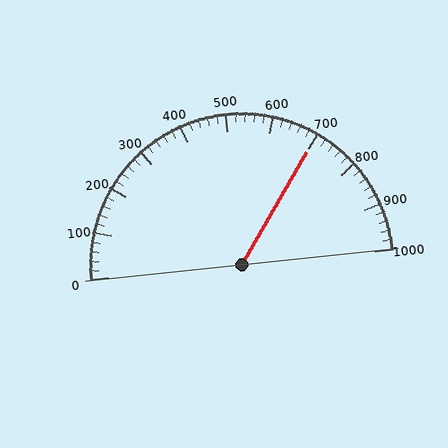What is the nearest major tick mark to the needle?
The nearest major tick mark is 700.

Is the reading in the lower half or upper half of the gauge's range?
The reading is in the upper half of the range (0 to 1000).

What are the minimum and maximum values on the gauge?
The gauge ranges from 0 to 1000.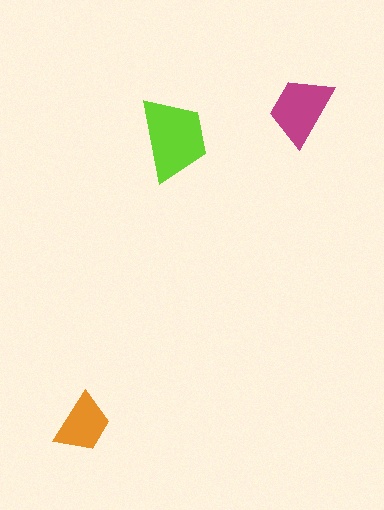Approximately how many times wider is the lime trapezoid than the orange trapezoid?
About 1.5 times wider.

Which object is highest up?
The magenta trapezoid is topmost.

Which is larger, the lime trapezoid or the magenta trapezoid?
The lime one.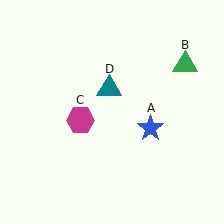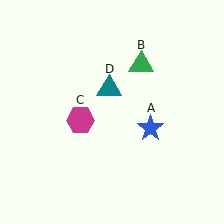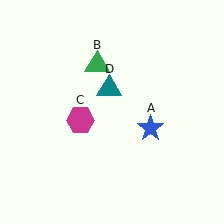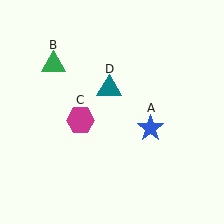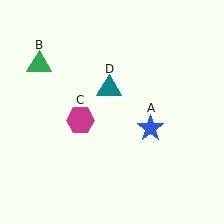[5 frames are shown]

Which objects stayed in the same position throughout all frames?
Blue star (object A) and magenta hexagon (object C) and teal triangle (object D) remained stationary.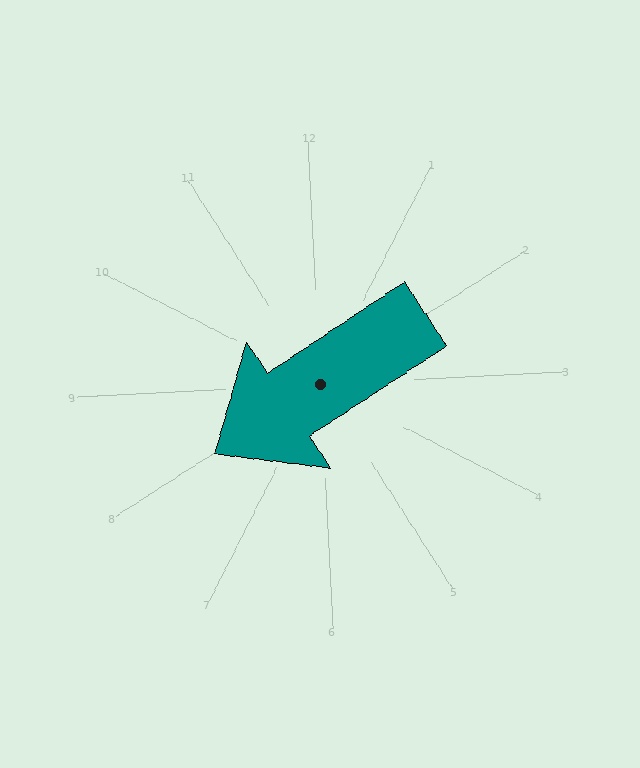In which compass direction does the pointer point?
Southwest.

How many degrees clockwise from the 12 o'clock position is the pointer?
Approximately 239 degrees.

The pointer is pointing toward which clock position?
Roughly 8 o'clock.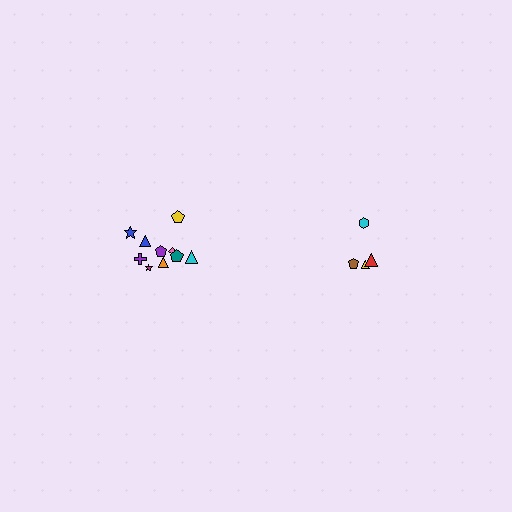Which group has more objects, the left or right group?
The left group.